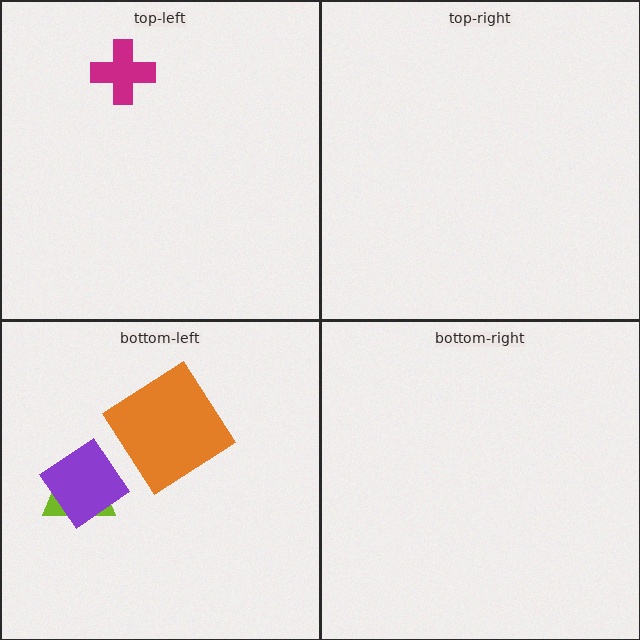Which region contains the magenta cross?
The top-left region.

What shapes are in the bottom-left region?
The lime trapezoid, the orange diamond, the purple diamond.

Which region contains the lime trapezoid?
The bottom-left region.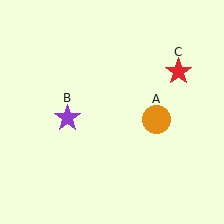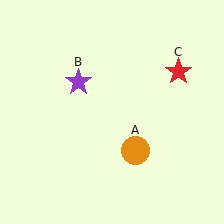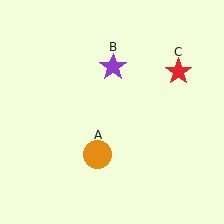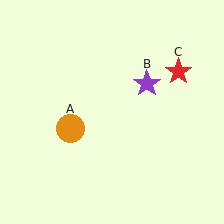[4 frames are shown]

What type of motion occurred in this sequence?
The orange circle (object A), purple star (object B) rotated clockwise around the center of the scene.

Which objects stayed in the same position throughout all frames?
Red star (object C) remained stationary.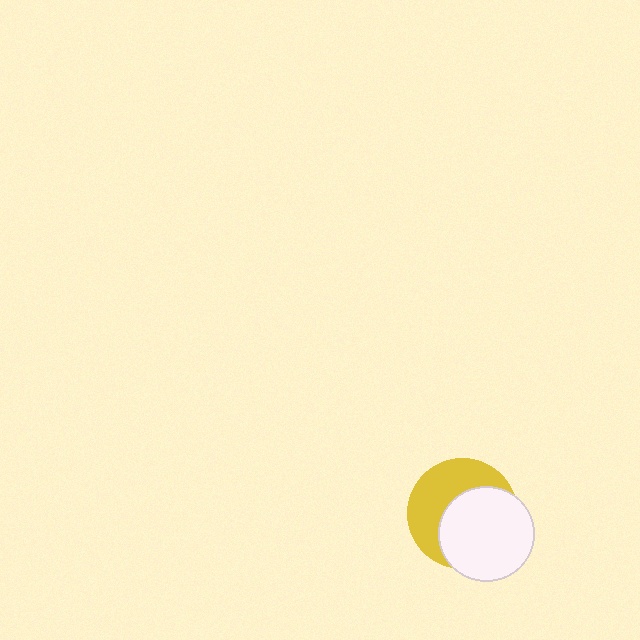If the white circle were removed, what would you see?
You would see the complete yellow circle.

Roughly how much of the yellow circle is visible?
About half of it is visible (roughly 46%).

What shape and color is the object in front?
The object in front is a white circle.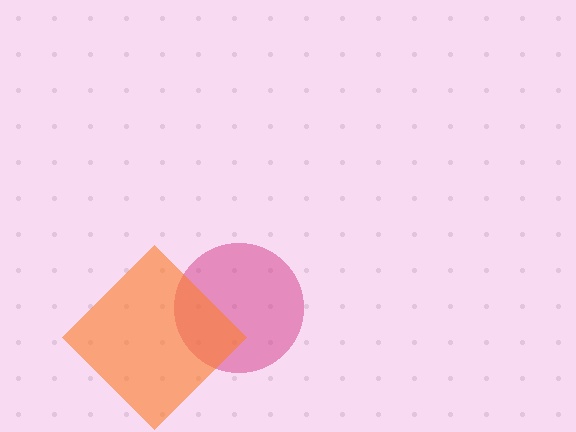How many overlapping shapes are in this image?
There are 2 overlapping shapes in the image.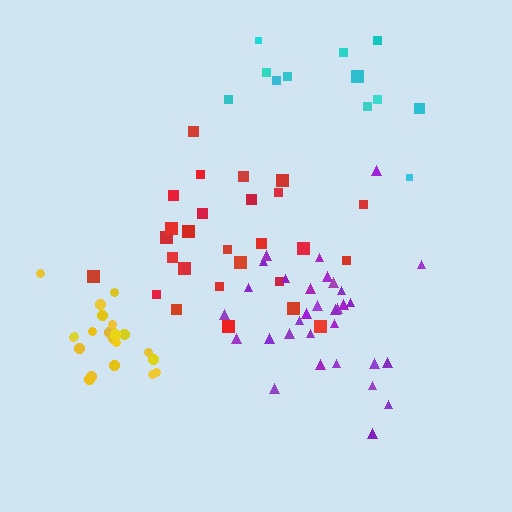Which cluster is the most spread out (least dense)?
Cyan.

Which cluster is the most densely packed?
Yellow.